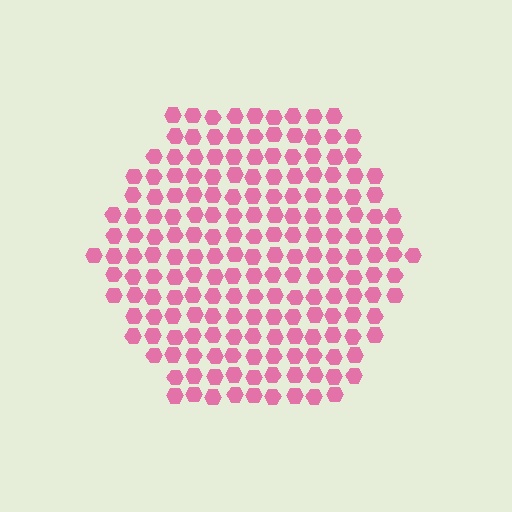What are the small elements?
The small elements are hexagons.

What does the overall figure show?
The overall figure shows a hexagon.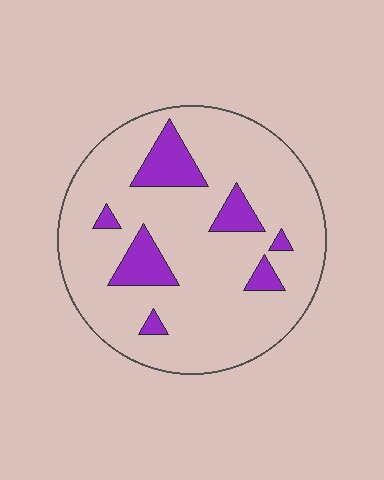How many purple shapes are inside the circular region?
7.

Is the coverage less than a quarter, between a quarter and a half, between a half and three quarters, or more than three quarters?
Less than a quarter.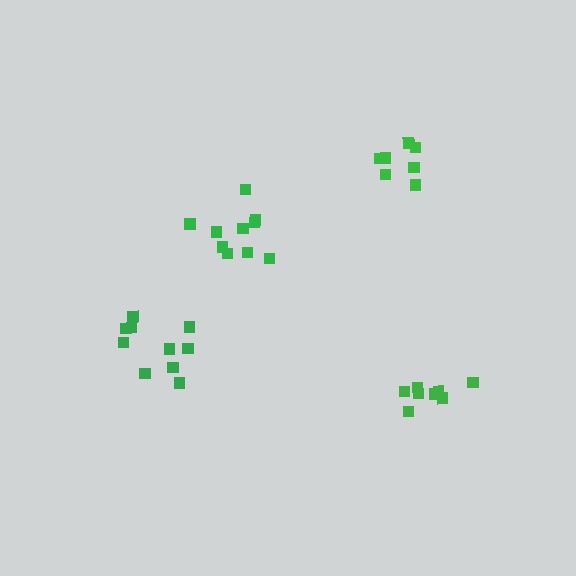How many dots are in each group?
Group 1: 10 dots, Group 2: 8 dots, Group 3: 7 dots, Group 4: 10 dots (35 total).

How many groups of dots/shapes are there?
There are 4 groups.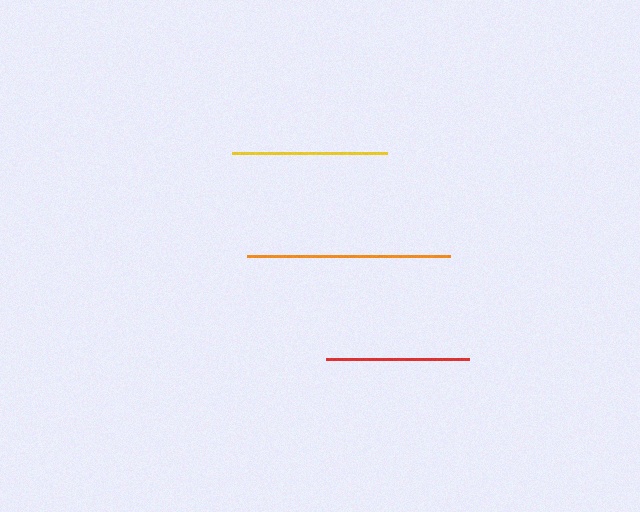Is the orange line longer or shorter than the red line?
The orange line is longer than the red line.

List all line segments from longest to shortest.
From longest to shortest: orange, yellow, red.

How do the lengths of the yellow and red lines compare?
The yellow and red lines are approximately the same length.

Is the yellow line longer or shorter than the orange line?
The orange line is longer than the yellow line.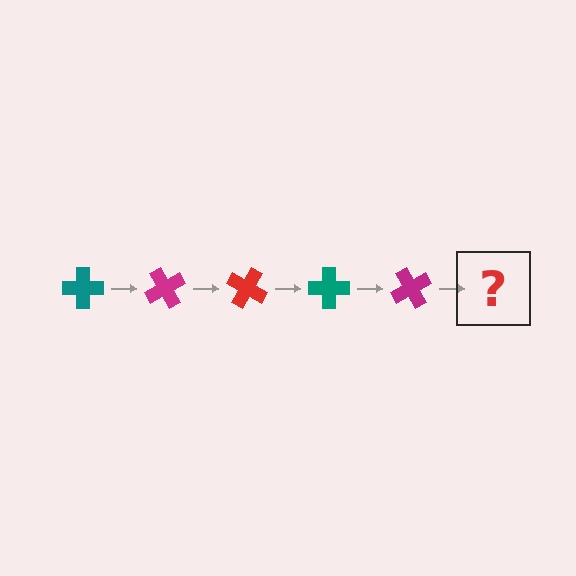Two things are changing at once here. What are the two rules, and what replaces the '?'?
The two rules are that it rotates 60 degrees each step and the color cycles through teal, magenta, and red. The '?' should be a red cross, rotated 300 degrees from the start.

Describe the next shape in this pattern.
It should be a red cross, rotated 300 degrees from the start.